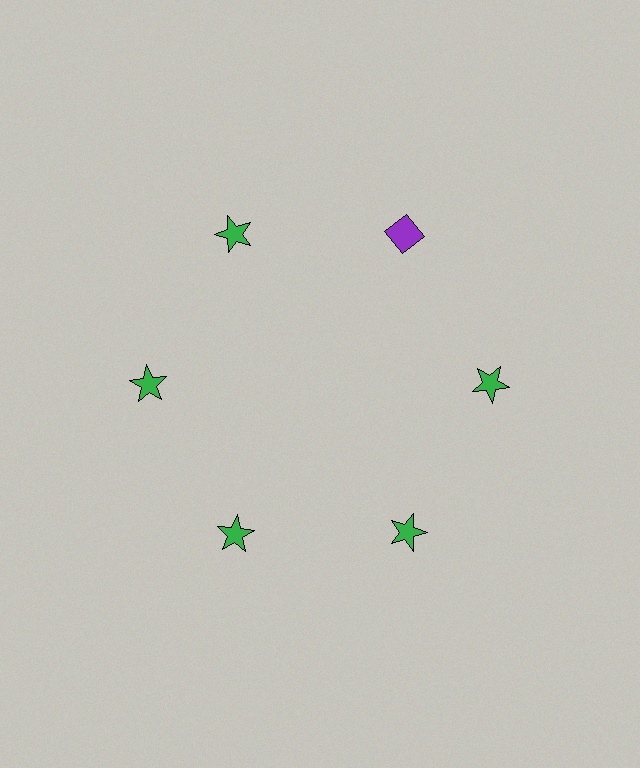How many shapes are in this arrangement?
There are 6 shapes arranged in a ring pattern.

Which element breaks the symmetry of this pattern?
The purple diamond at roughly the 1 o'clock position breaks the symmetry. All other shapes are green stars.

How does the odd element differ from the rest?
It differs in both color (purple instead of green) and shape (diamond instead of star).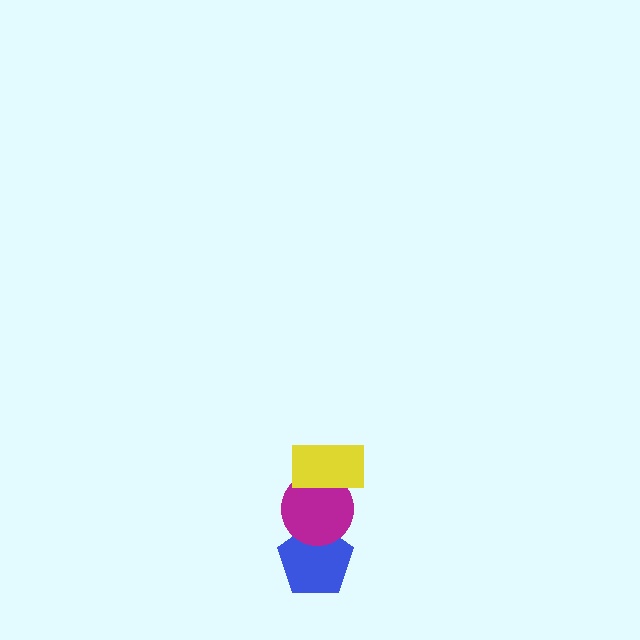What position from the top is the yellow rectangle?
The yellow rectangle is 1st from the top.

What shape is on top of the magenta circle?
The yellow rectangle is on top of the magenta circle.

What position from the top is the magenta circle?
The magenta circle is 2nd from the top.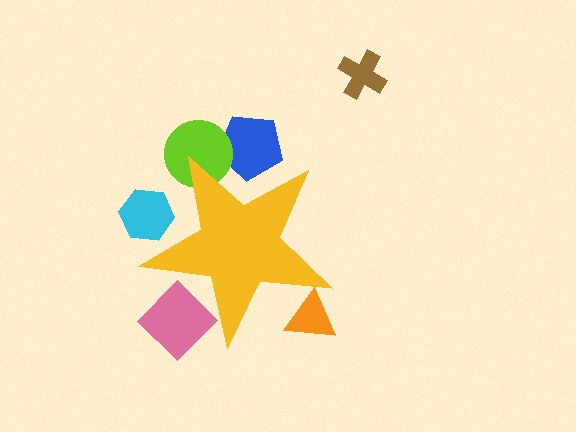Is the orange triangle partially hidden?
Yes, the orange triangle is partially hidden behind the yellow star.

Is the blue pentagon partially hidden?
Yes, the blue pentagon is partially hidden behind the yellow star.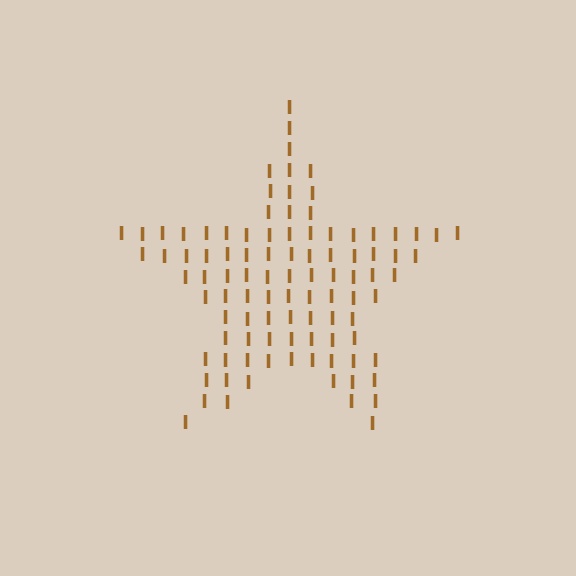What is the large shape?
The large shape is a star.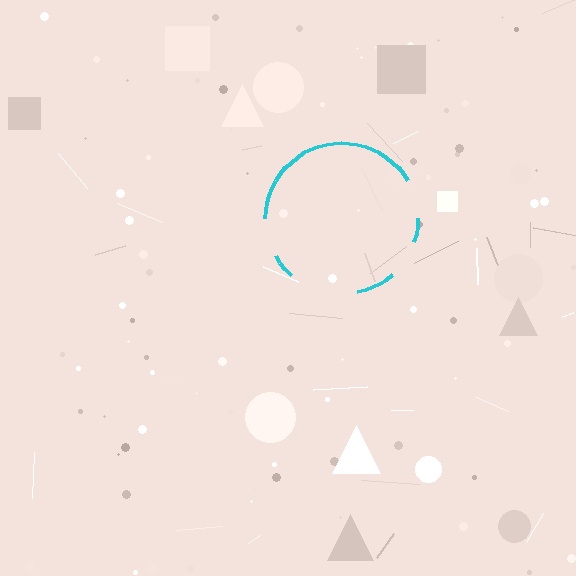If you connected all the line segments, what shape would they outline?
They would outline a circle.